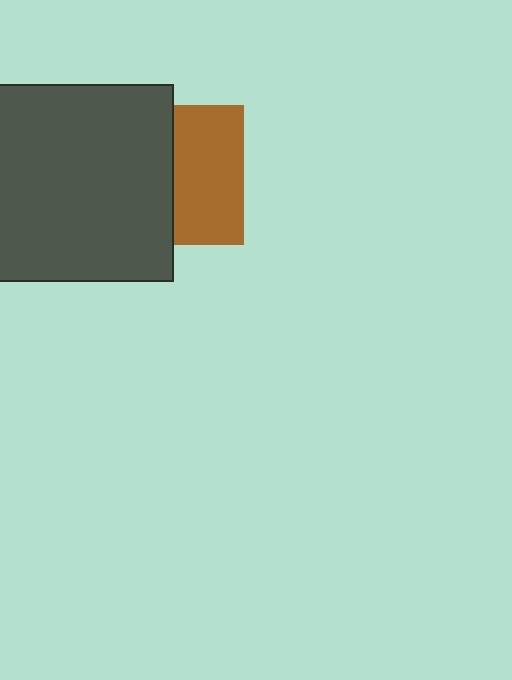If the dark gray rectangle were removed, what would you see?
You would see the complete brown square.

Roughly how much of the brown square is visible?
About half of it is visible (roughly 50%).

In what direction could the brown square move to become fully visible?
The brown square could move right. That would shift it out from behind the dark gray rectangle entirely.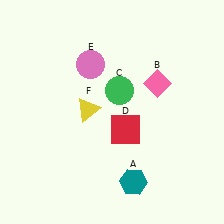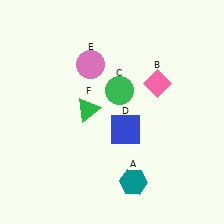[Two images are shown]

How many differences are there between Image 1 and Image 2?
There are 2 differences between the two images.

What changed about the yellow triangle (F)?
In Image 1, F is yellow. In Image 2, it changed to green.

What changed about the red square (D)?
In Image 1, D is red. In Image 2, it changed to blue.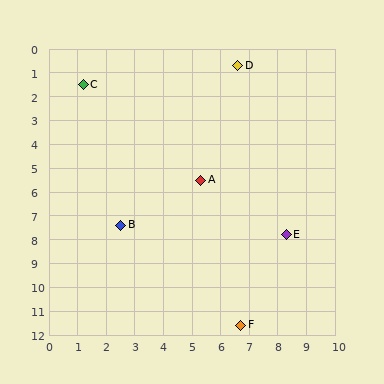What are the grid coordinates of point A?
Point A is at approximately (5.3, 5.5).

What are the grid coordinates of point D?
Point D is at approximately (6.6, 0.7).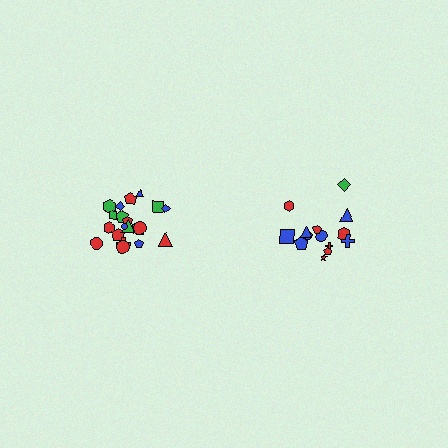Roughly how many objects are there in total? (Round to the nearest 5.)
Roughly 35 objects in total.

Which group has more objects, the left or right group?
The left group.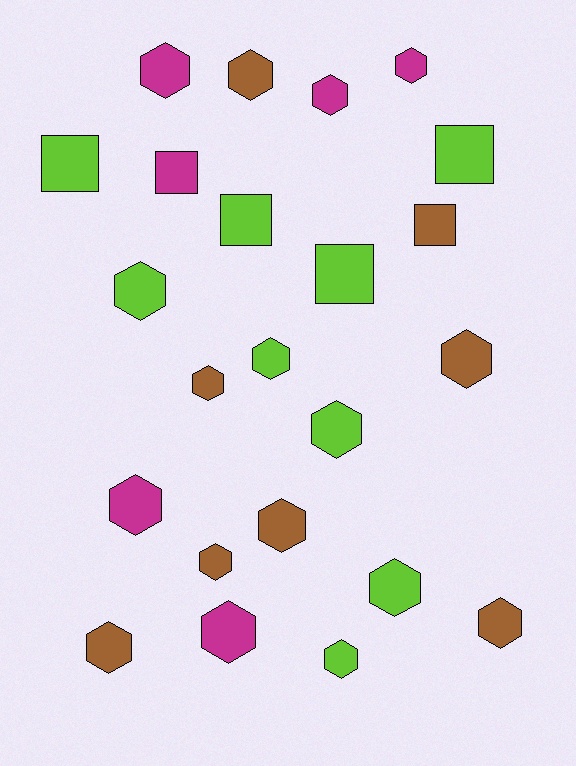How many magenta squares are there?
There is 1 magenta square.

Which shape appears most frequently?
Hexagon, with 17 objects.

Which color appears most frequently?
Lime, with 9 objects.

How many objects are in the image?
There are 23 objects.